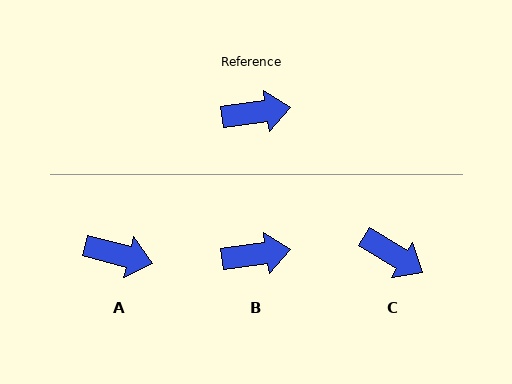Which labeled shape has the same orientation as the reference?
B.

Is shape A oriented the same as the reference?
No, it is off by about 22 degrees.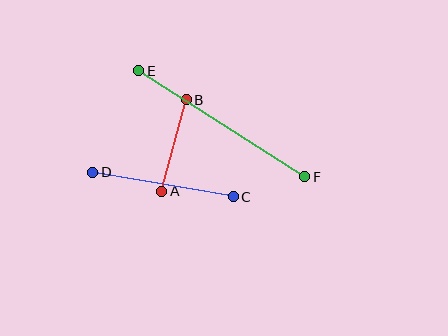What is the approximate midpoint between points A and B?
The midpoint is at approximately (174, 145) pixels.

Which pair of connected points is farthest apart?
Points E and F are farthest apart.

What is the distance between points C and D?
The distance is approximately 143 pixels.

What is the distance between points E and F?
The distance is approximately 197 pixels.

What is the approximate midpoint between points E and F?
The midpoint is at approximately (222, 124) pixels.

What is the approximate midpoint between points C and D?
The midpoint is at approximately (163, 185) pixels.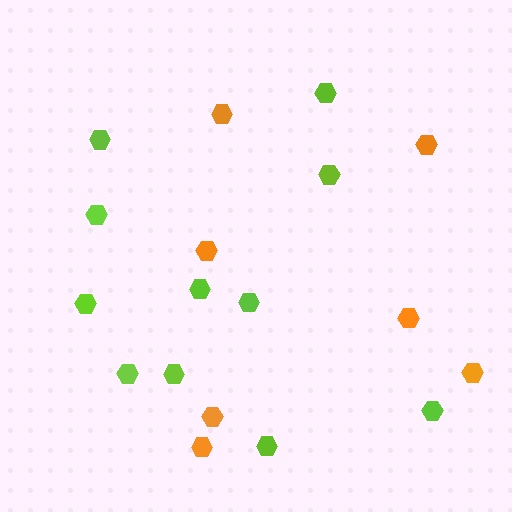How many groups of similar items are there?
There are 2 groups: one group of orange hexagons (7) and one group of lime hexagons (11).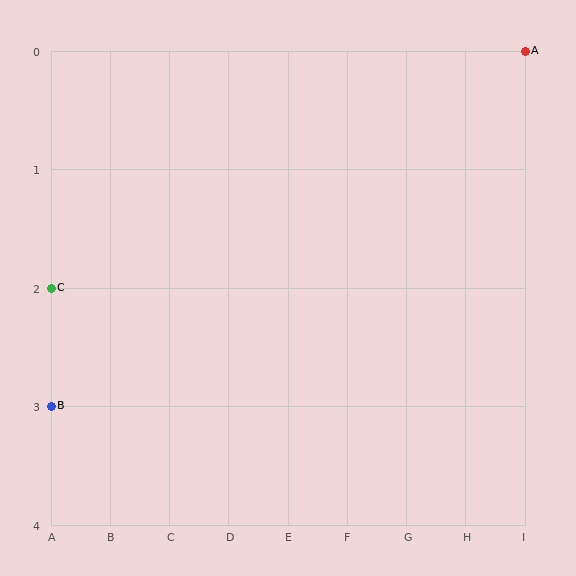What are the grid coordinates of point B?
Point B is at grid coordinates (A, 3).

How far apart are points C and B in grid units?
Points C and B are 1 row apart.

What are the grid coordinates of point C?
Point C is at grid coordinates (A, 2).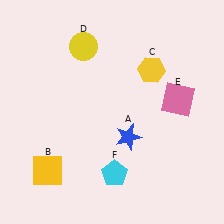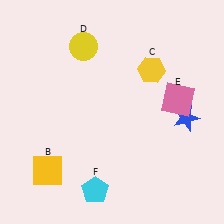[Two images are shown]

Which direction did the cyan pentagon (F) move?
The cyan pentagon (F) moved left.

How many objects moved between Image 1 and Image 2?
2 objects moved between the two images.